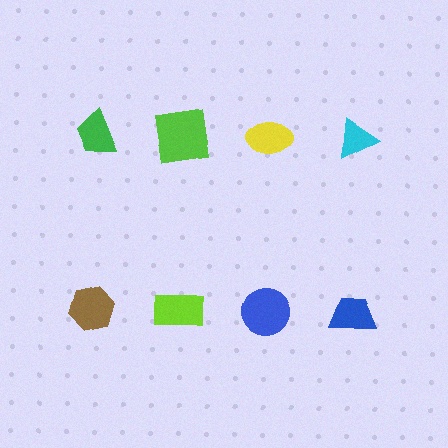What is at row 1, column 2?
A lime square.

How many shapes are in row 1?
4 shapes.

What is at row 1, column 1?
A green trapezoid.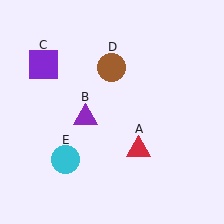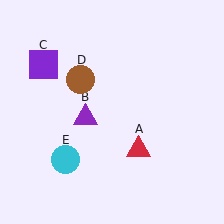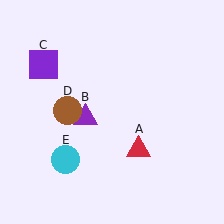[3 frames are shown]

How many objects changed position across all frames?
1 object changed position: brown circle (object D).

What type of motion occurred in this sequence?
The brown circle (object D) rotated counterclockwise around the center of the scene.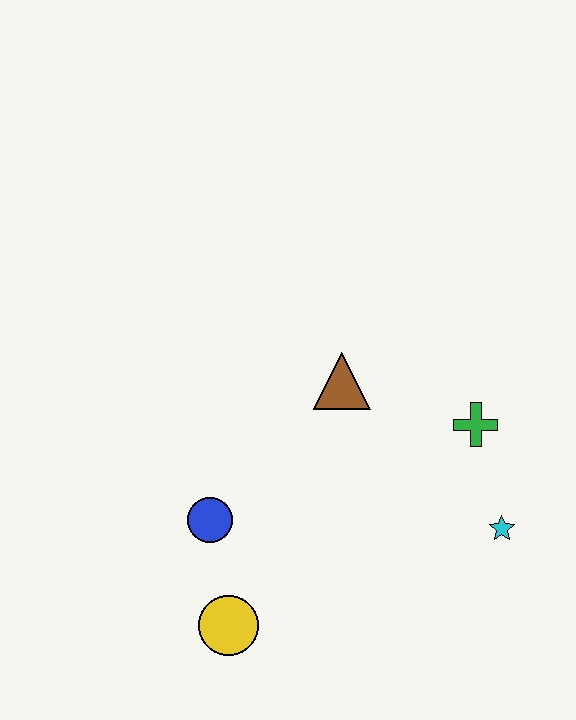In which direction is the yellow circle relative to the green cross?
The yellow circle is to the left of the green cross.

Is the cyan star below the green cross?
Yes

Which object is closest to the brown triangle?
The green cross is closest to the brown triangle.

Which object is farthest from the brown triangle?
The yellow circle is farthest from the brown triangle.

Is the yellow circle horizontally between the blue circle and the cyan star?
Yes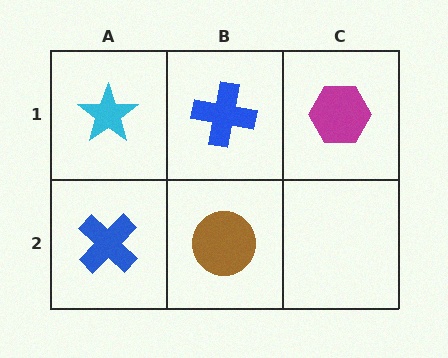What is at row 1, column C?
A magenta hexagon.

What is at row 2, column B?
A brown circle.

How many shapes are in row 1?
3 shapes.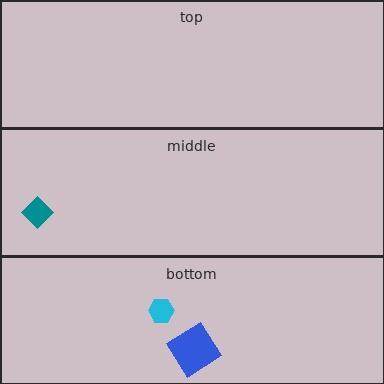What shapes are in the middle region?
The teal diamond.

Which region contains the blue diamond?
The bottom region.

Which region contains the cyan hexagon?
The bottom region.